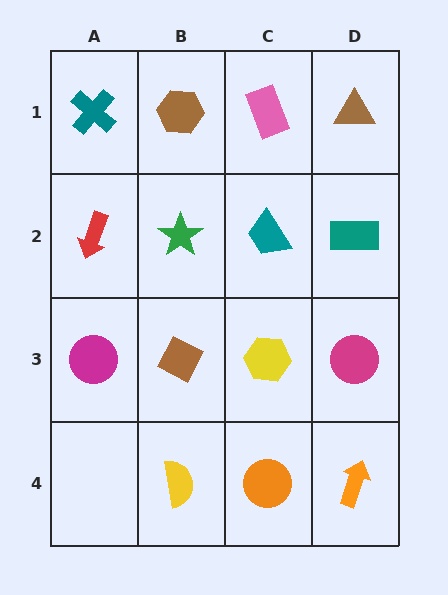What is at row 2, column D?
A teal rectangle.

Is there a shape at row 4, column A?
No, that cell is empty.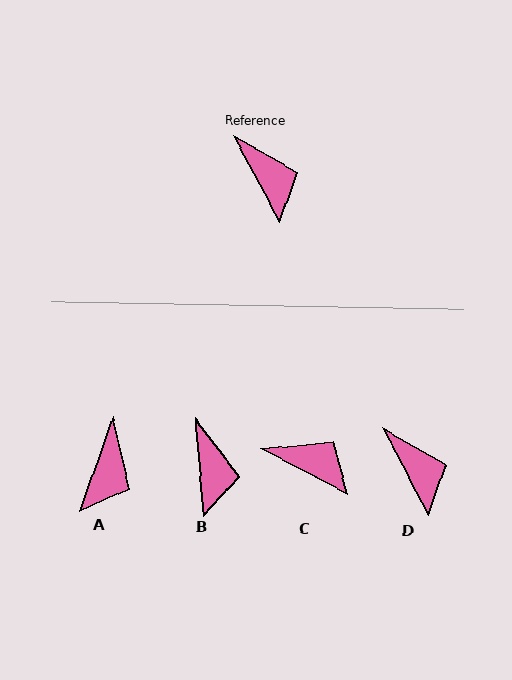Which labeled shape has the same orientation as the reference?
D.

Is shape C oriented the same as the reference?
No, it is off by about 35 degrees.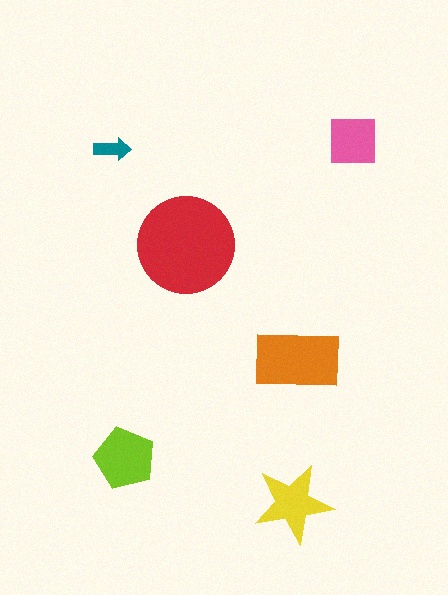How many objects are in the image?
There are 6 objects in the image.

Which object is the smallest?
The teal arrow.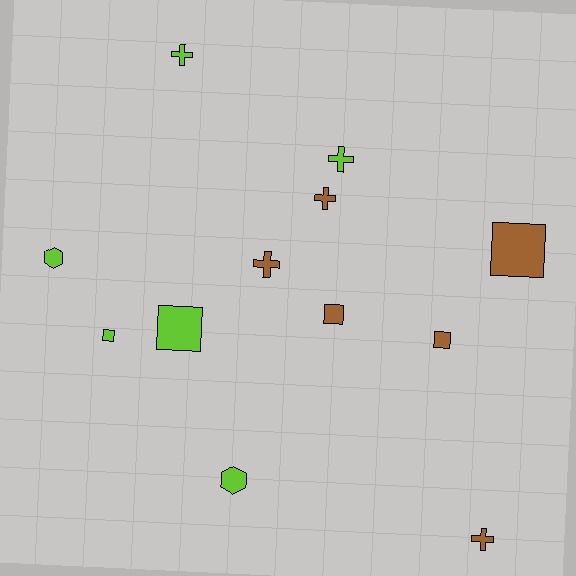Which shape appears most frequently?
Cross, with 5 objects.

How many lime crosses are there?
There are 2 lime crosses.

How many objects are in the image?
There are 12 objects.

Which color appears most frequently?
Brown, with 6 objects.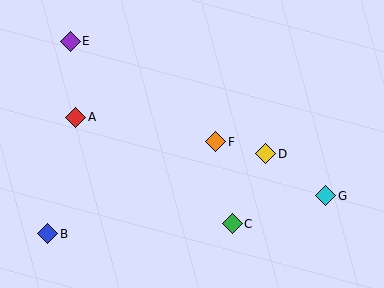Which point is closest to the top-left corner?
Point E is closest to the top-left corner.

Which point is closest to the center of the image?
Point F at (216, 142) is closest to the center.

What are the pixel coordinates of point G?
Point G is at (326, 196).